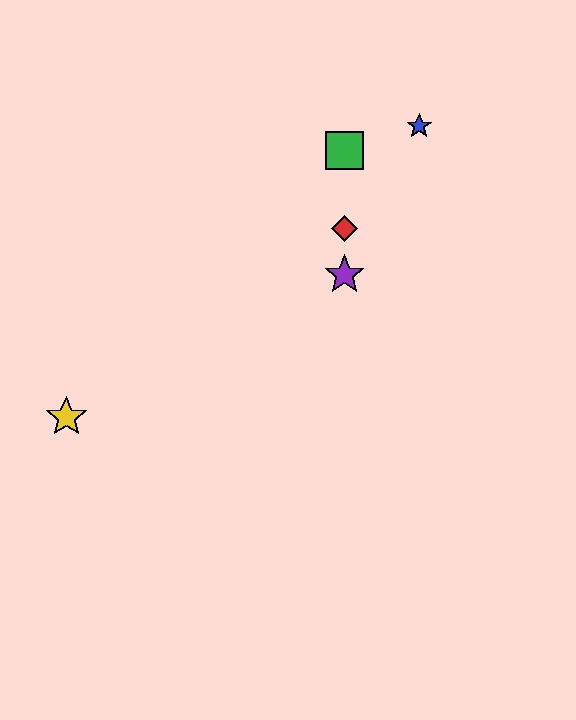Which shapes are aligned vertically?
The red diamond, the green square, the purple star are aligned vertically.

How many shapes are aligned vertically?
3 shapes (the red diamond, the green square, the purple star) are aligned vertically.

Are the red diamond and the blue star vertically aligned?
No, the red diamond is at x≈344 and the blue star is at x≈419.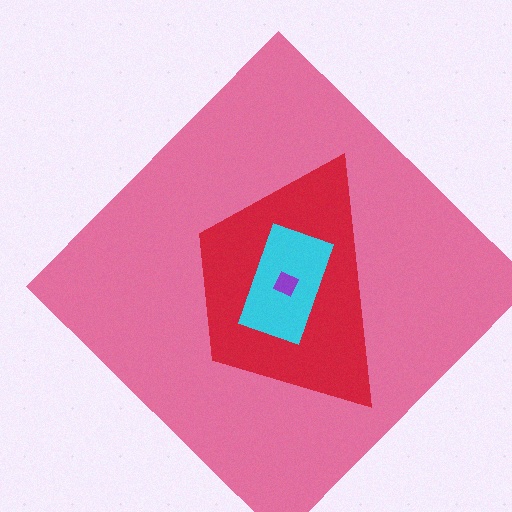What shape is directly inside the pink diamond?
The red trapezoid.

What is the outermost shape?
The pink diamond.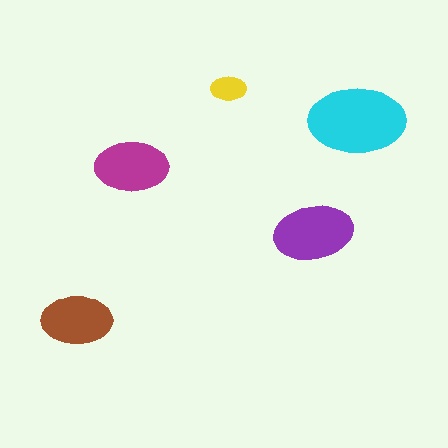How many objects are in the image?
There are 5 objects in the image.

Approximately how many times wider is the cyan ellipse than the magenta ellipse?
About 1.5 times wider.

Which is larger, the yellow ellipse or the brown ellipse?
The brown one.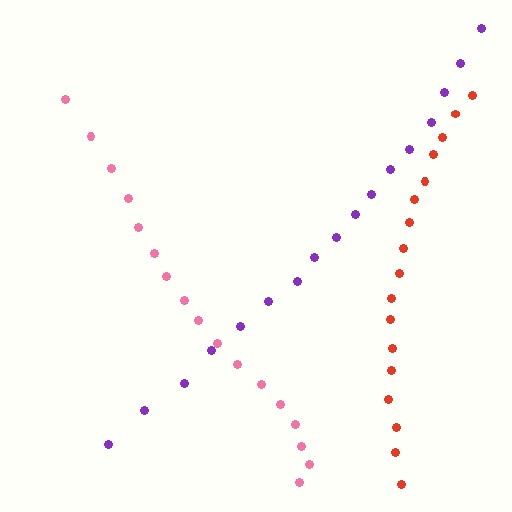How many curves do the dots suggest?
There are 3 distinct paths.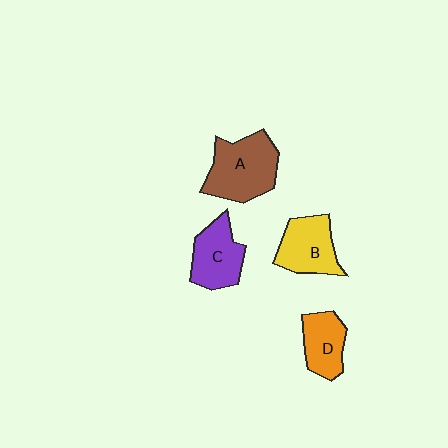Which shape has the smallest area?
Shape D (orange).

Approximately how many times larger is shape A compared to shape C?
Approximately 1.3 times.